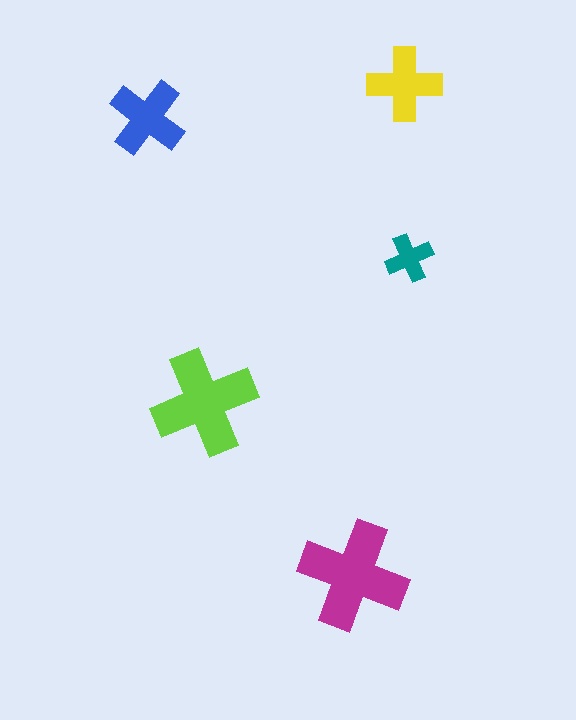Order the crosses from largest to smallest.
the magenta one, the lime one, the blue one, the yellow one, the teal one.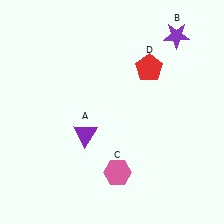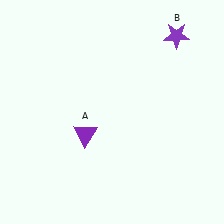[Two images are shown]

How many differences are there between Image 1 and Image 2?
There are 2 differences between the two images.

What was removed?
The pink hexagon (C), the red pentagon (D) were removed in Image 2.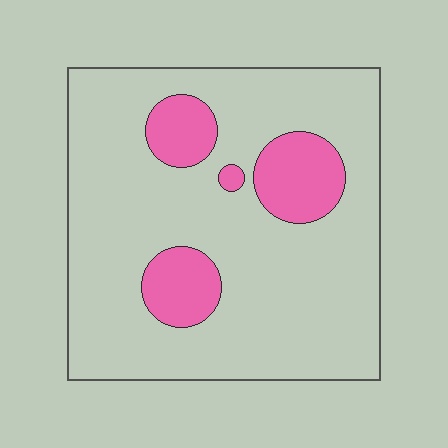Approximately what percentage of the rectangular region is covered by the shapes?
Approximately 15%.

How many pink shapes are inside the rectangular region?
4.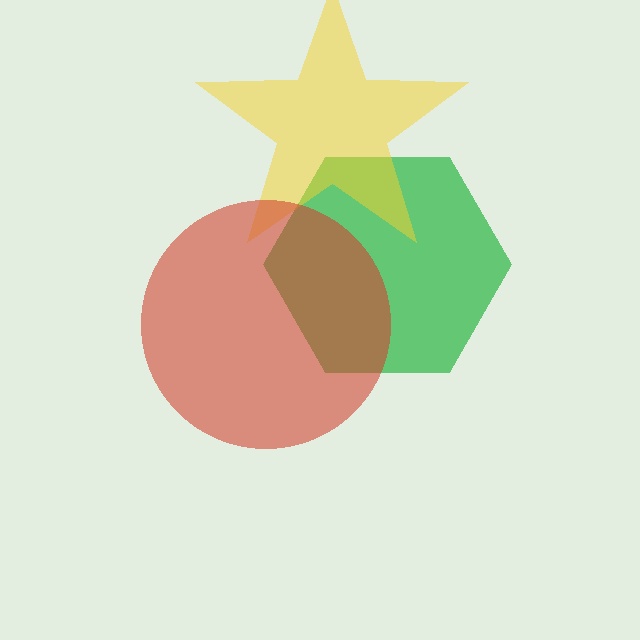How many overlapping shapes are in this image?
There are 3 overlapping shapes in the image.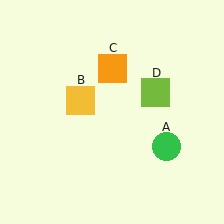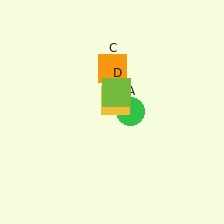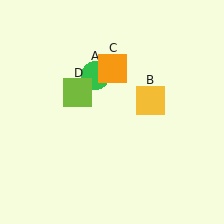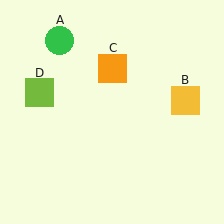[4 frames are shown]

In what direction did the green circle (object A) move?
The green circle (object A) moved up and to the left.